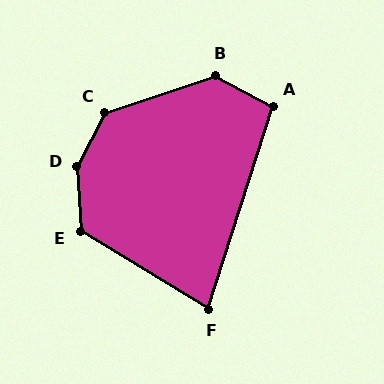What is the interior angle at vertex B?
Approximately 134 degrees (obtuse).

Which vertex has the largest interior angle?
D, at approximately 149 degrees.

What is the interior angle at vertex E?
Approximately 125 degrees (obtuse).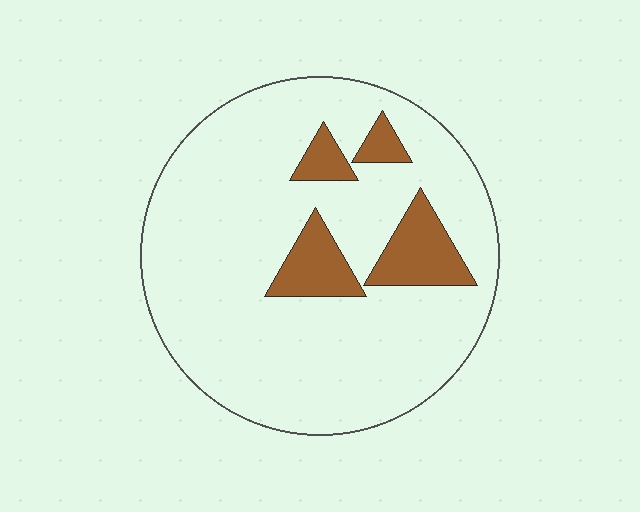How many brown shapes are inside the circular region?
4.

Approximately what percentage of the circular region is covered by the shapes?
Approximately 15%.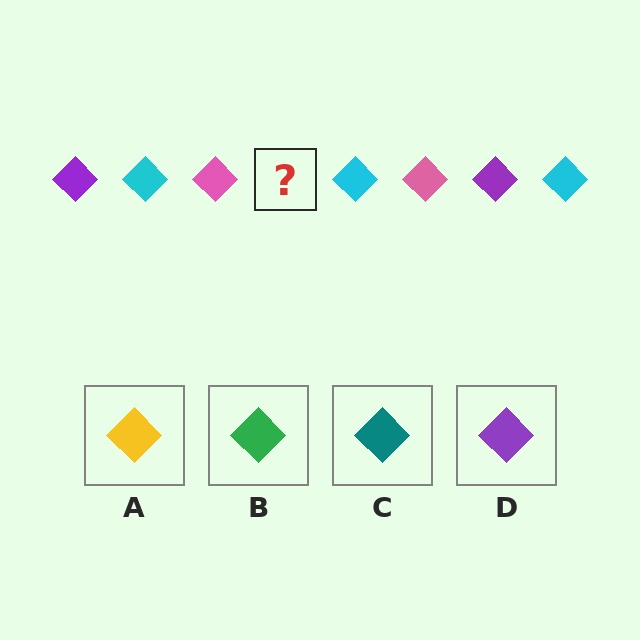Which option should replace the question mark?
Option D.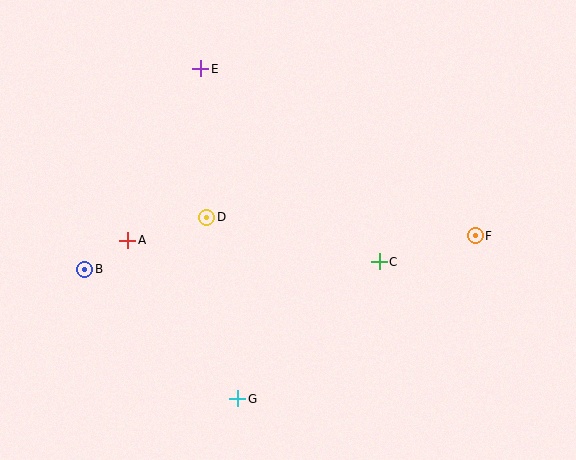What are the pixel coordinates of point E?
Point E is at (201, 69).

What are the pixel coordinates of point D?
Point D is at (207, 218).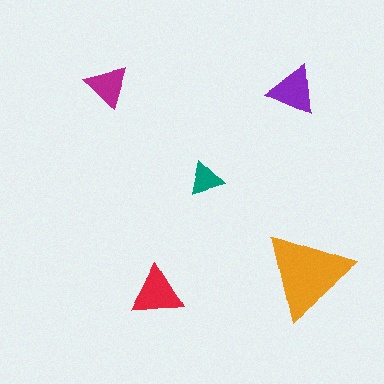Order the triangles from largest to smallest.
the orange one, the red one, the purple one, the magenta one, the teal one.